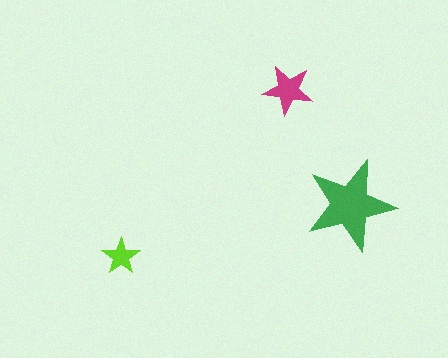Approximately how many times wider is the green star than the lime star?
About 2.5 times wider.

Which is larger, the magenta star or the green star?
The green one.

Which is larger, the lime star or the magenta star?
The magenta one.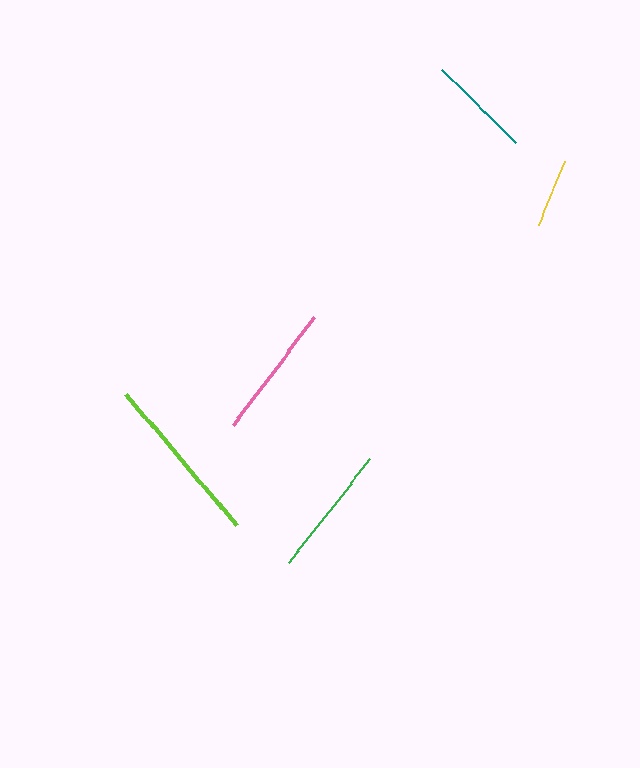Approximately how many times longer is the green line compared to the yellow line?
The green line is approximately 1.9 times the length of the yellow line.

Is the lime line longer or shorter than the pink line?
The lime line is longer than the pink line.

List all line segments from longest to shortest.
From longest to shortest: lime, pink, green, teal, yellow.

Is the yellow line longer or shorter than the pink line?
The pink line is longer than the yellow line.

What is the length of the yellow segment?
The yellow segment is approximately 69 pixels long.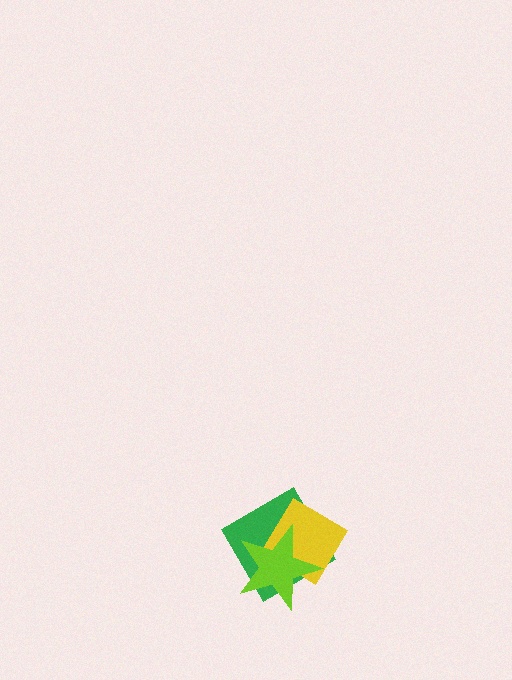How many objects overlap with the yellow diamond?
2 objects overlap with the yellow diamond.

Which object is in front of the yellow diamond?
The lime star is in front of the yellow diamond.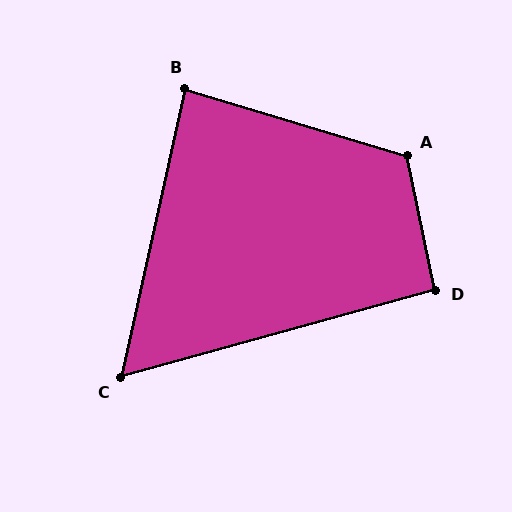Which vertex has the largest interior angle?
A, at approximately 118 degrees.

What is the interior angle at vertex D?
Approximately 94 degrees (approximately right).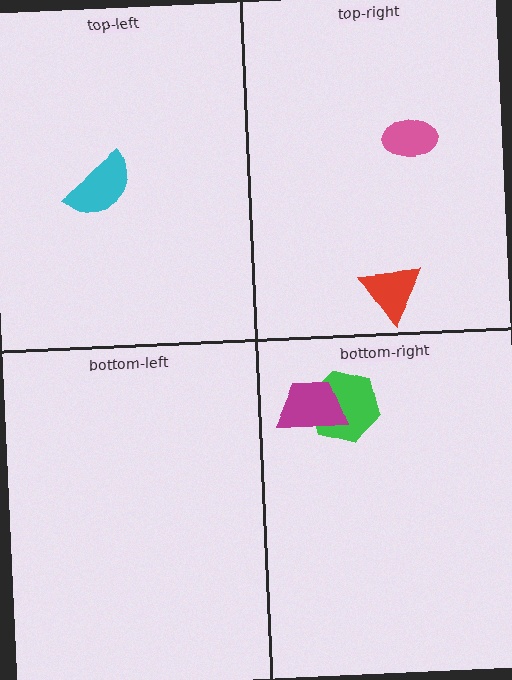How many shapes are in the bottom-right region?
2.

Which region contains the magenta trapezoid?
The bottom-right region.